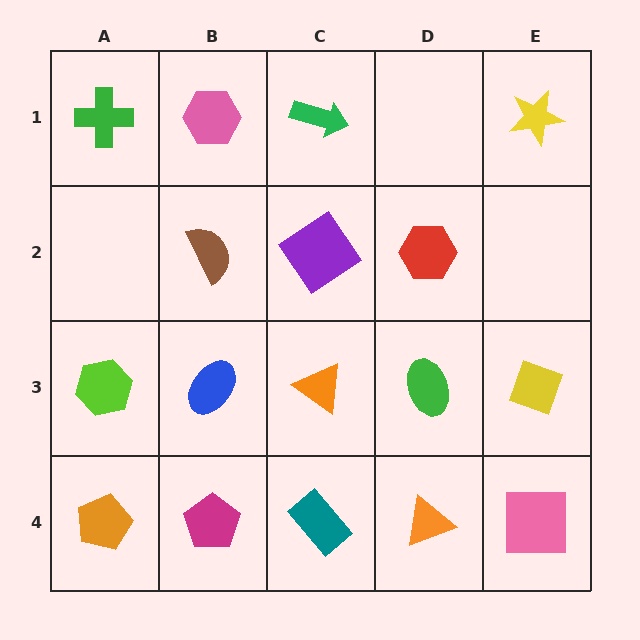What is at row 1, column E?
A yellow star.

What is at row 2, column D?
A red hexagon.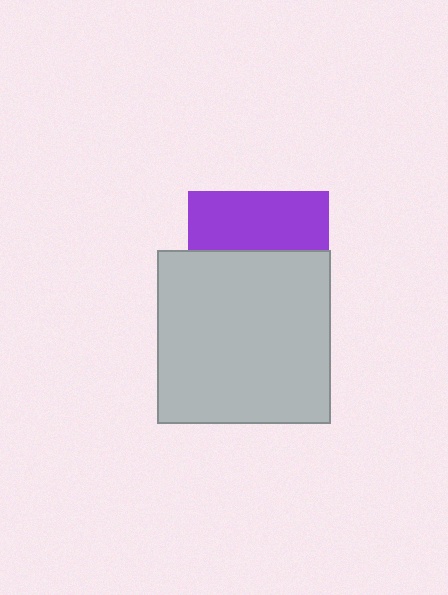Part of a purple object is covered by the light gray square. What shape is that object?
It is a square.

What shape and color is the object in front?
The object in front is a light gray square.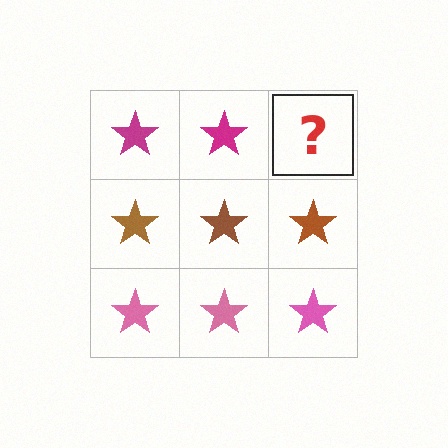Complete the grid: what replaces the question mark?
The question mark should be replaced with a magenta star.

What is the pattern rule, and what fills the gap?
The rule is that each row has a consistent color. The gap should be filled with a magenta star.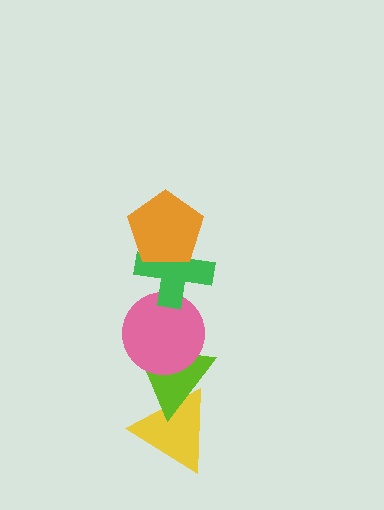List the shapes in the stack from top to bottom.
From top to bottom: the orange pentagon, the green cross, the pink circle, the lime triangle, the yellow triangle.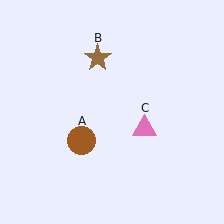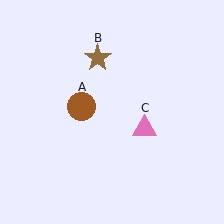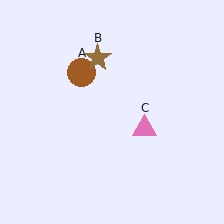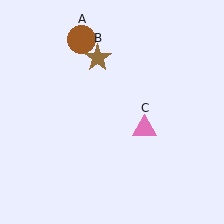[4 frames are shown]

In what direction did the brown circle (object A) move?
The brown circle (object A) moved up.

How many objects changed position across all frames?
1 object changed position: brown circle (object A).